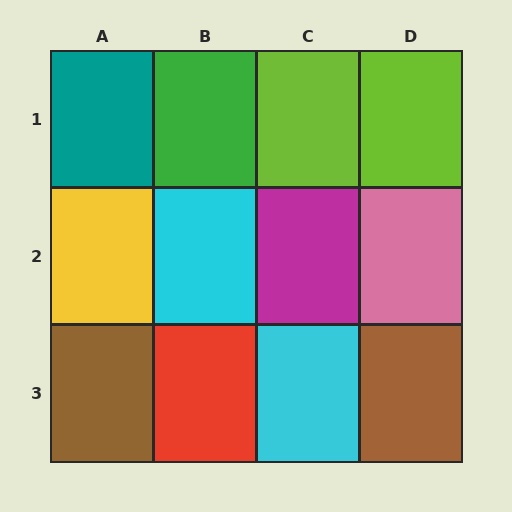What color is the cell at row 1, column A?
Teal.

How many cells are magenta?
1 cell is magenta.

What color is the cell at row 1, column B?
Green.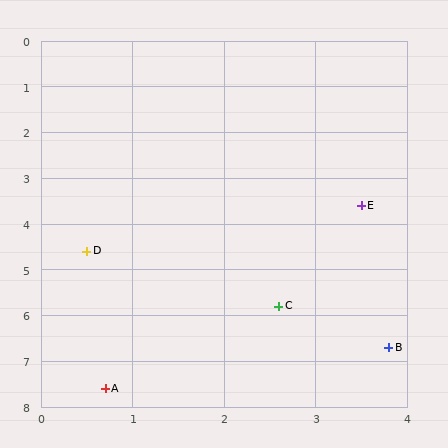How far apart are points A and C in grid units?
Points A and C are about 2.6 grid units apart.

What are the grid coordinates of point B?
Point B is at approximately (3.8, 6.7).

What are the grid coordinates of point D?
Point D is at approximately (0.5, 4.6).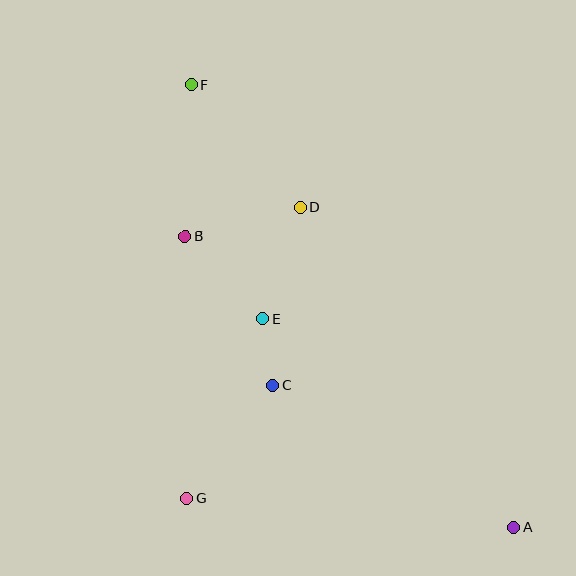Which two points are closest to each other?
Points C and E are closest to each other.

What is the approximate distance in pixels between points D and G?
The distance between D and G is approximately 312 pixels.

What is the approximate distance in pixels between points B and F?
The distance between B and F is approximately 152 pixels.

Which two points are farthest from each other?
Points A and F are farthest from each other.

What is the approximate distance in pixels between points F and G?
The distance between F and G is approximately 414 pixels.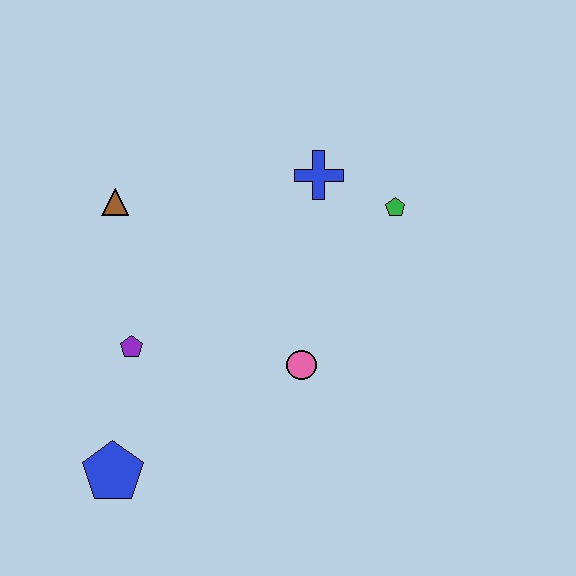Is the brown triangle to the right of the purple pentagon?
No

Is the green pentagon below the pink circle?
No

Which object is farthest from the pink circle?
The brown triangle is farthest from the pink circle.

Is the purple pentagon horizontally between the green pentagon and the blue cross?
No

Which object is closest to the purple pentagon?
The blue pentagon is closest to the purple pentagon.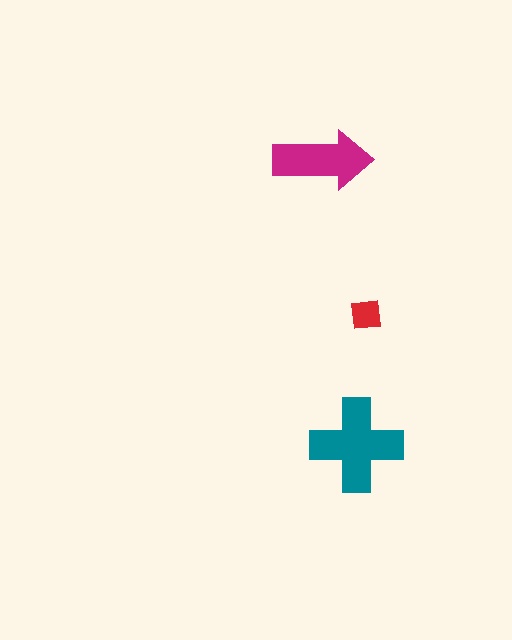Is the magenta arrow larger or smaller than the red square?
Larger.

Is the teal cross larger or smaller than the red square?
Larger.